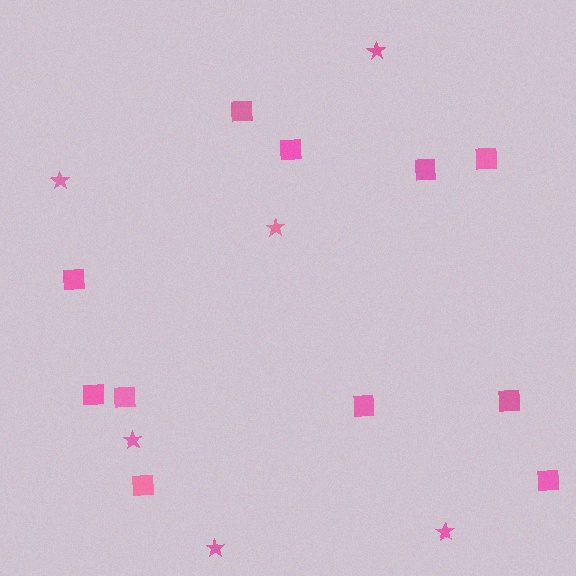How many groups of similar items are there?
There are 2 groups: one group of stars (6) and one group of squares (11).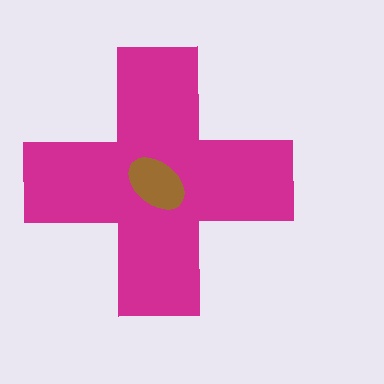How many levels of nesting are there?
2.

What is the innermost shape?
The brown ellipse.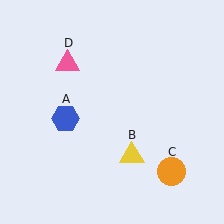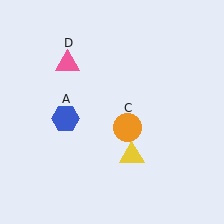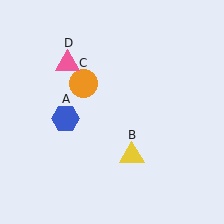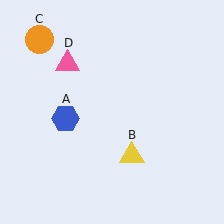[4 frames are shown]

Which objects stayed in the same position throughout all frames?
Blue hexagon (object A) and yellow triangle (object B) and pink triangle (object D) remained stationary.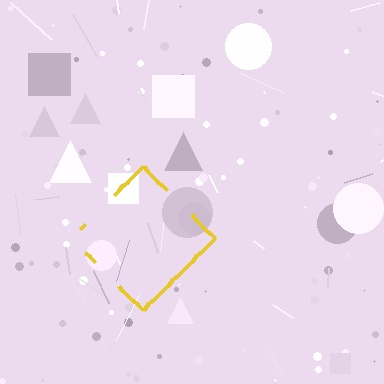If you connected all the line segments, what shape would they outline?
They would outline a diamond.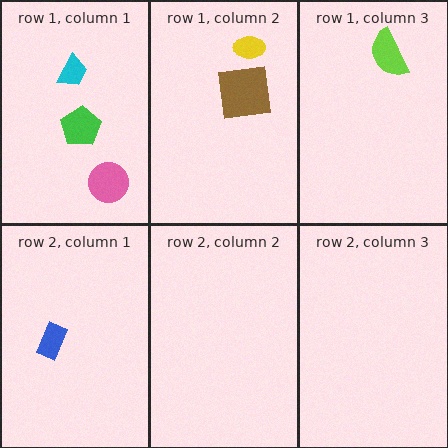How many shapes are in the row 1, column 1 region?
3.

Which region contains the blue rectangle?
The row 2, column 1 region.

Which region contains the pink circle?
The row 1, column 1 region.